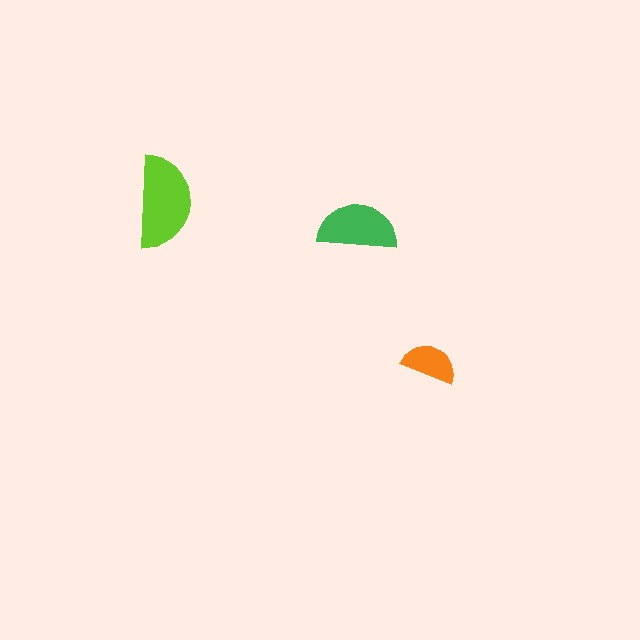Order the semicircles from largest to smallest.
the lime one, the green one, the orange one.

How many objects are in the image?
There are 3 objects in the image.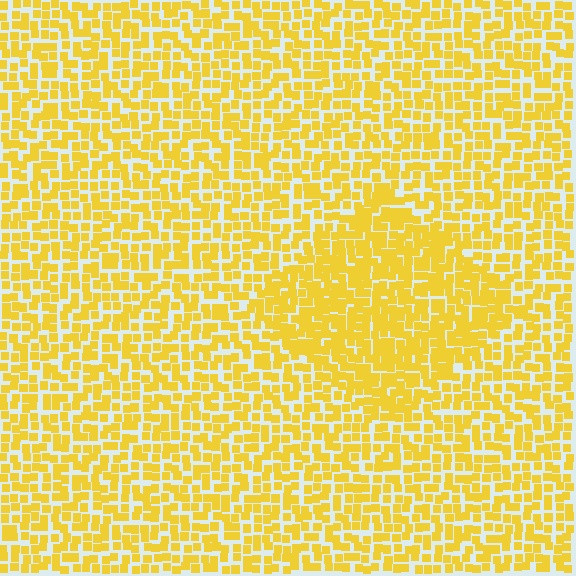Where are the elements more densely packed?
The elements are more densely packed inside the diamond boundary.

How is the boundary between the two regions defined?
The boundary is defined by a change in element density (approximately 1.5x ratio). All elements are the same color, size, and shape.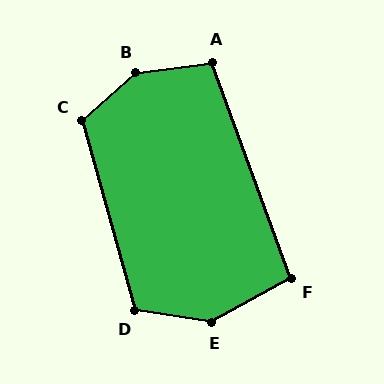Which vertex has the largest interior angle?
B, at approximately 147 degrees.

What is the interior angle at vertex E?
Approximately 142 degrees (obtuse).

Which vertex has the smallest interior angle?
F, at approximately 99 degrees.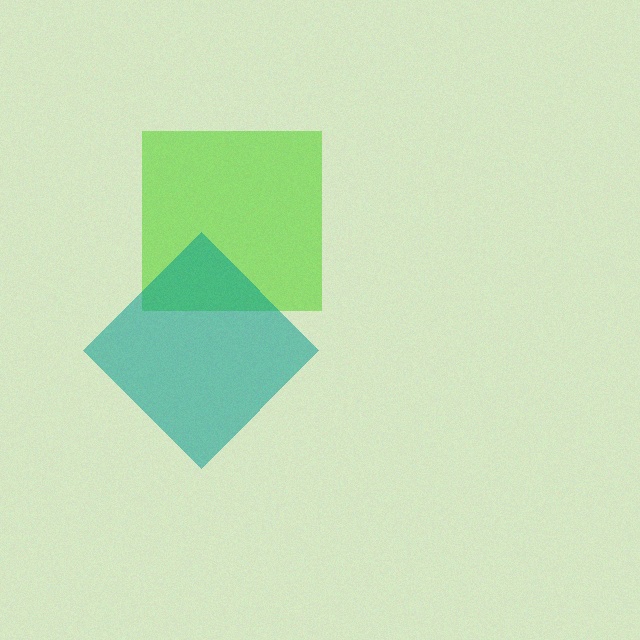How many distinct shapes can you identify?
There are 2 distinct shapes: a lime square, a teal diamond.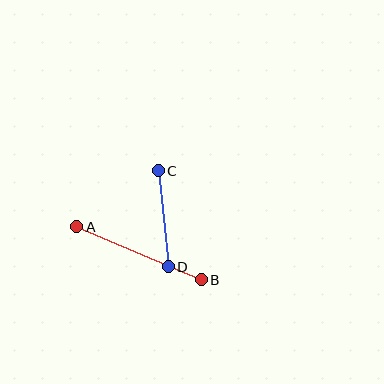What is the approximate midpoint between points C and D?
The midpoint is at approximately (163, 219) pixels.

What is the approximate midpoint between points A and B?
The midpoint is at approximately (139, 253) pixels.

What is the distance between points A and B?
The distance is approximately 135 pixels.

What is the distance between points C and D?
The distance is approximately 96 pixels.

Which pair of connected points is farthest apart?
Points A and B are farthest apart.